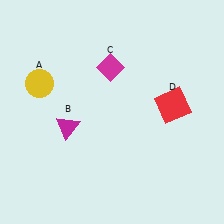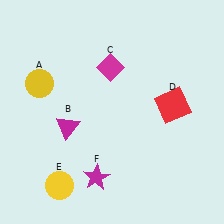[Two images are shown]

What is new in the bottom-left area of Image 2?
A magenta star (F) was added in the bottom-left area of Image 2.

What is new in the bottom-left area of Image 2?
A yellow circle (E) was added in the bottom-left area of Image 2.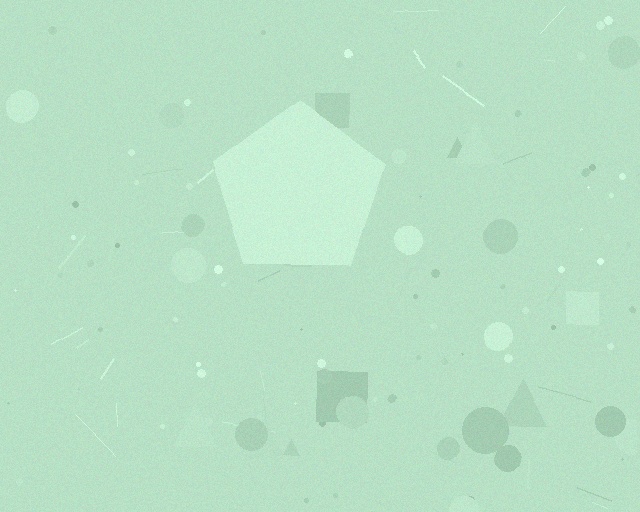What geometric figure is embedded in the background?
A pentagon is embedded in the background.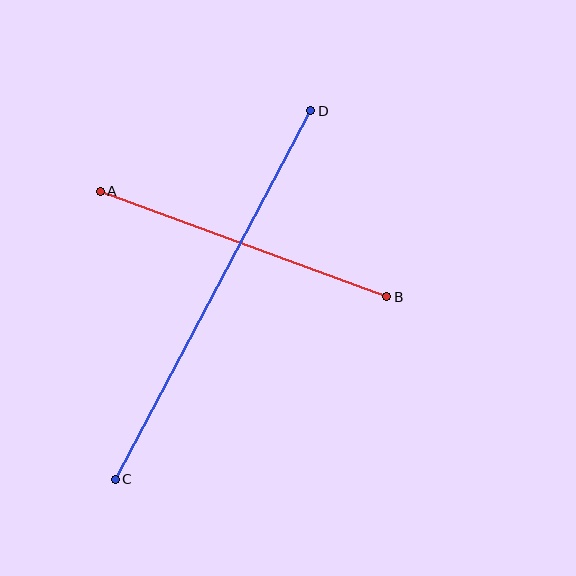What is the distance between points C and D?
The distance is approximately 417 pixels.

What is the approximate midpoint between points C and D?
The midpoint is at approximately (213, 295) pixels.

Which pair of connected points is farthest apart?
Points C and D are farthest apart.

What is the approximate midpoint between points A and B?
The midpoint is at approximately (244, 244) pixels.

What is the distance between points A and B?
The distance is approximately 305 pixels.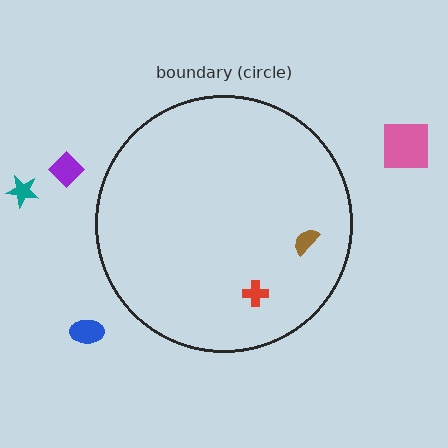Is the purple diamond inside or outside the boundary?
Outside.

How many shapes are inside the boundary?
2 inside, 4 outside.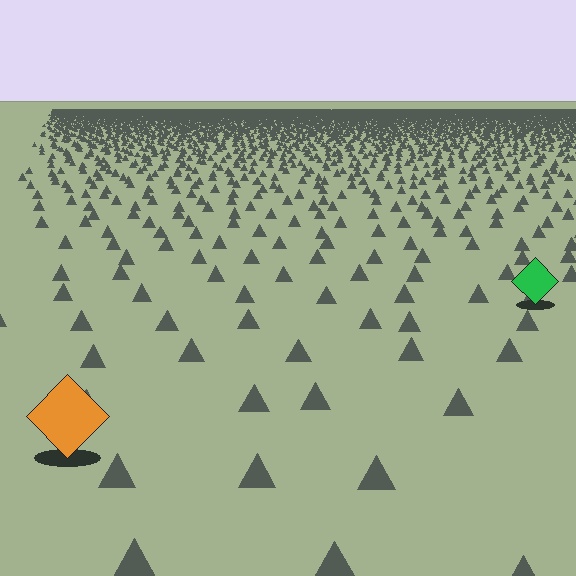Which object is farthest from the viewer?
The green diamond is farthest from the viewer. It appears smaller and the ground texture around it is denser.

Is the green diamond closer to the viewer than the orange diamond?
No. The orange diamond is closer — you can tell from the texture gradient: the ground texture is coarser near it.